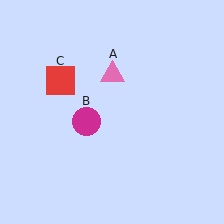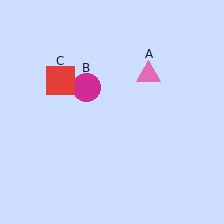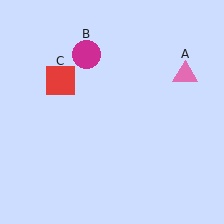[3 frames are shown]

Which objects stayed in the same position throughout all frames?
Red square (object C) remained stationary.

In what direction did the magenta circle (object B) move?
The magenta circle (object B) moved up.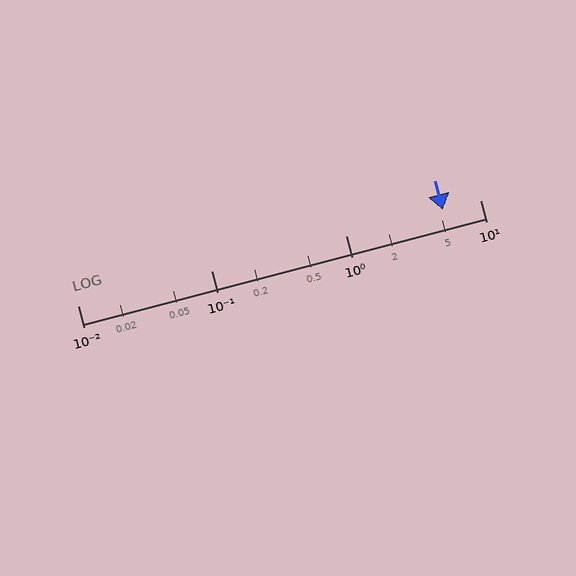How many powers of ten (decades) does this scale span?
The scale spans 3 decades, from 0.01 to 10.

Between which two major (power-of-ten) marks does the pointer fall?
The pointer is between 1 and 10.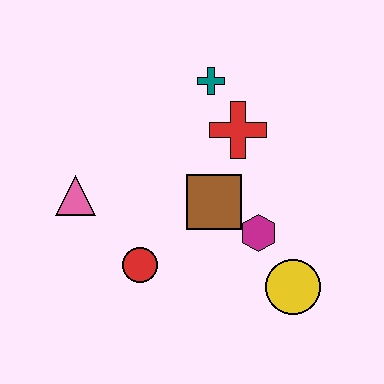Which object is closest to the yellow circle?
The magenta hexagon is closest to the yellow circle.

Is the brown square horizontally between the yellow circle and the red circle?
Yes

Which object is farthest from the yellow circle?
The pink triangle is farthest from the yellow circle.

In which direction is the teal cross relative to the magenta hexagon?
The teal cross is above the magenta hexagon.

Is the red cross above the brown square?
Yes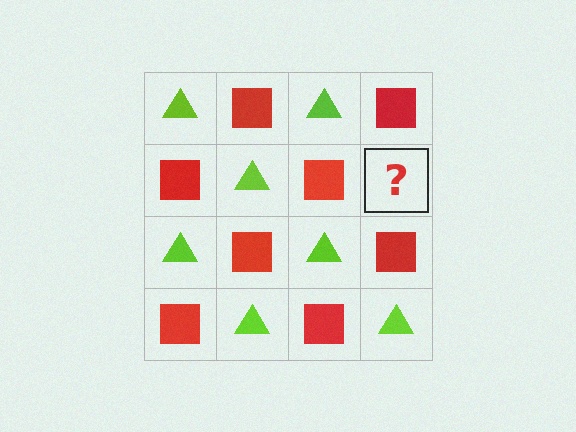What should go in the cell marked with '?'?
The missing cell should contain a lime triangle.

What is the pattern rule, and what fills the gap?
The rule is that it alternates lime triangle and red square in a checkerboard pattern. The gap should be filled with a lime triangle.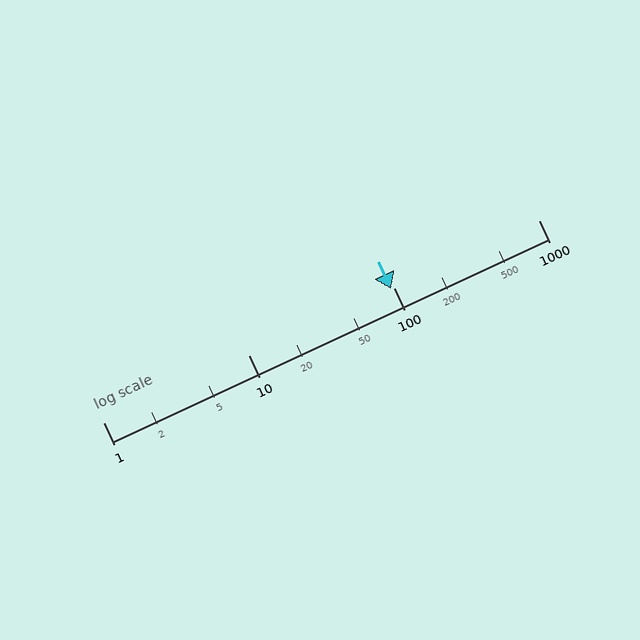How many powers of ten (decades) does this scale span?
The scale spans 3 decades, from 1 to 1000.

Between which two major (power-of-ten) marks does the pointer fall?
The pointer is between 10 and 100.